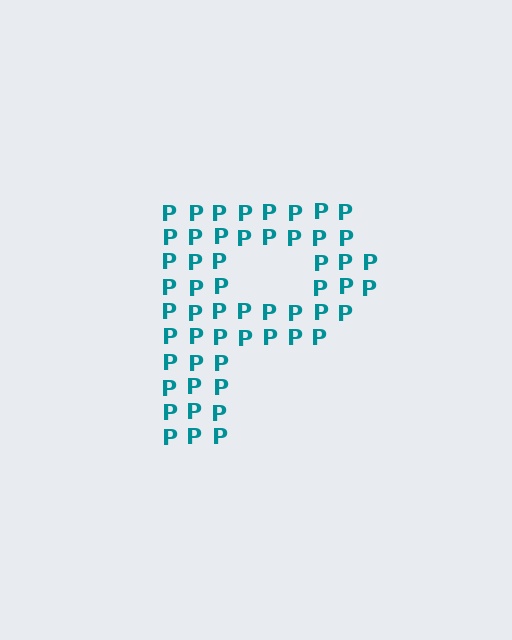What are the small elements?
The small elements are letter P's.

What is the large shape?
The large shape is the letter P.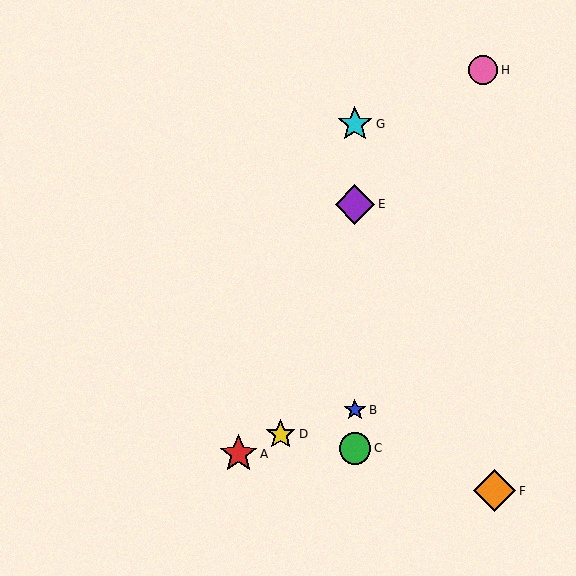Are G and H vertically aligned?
No, G is at x≈355 and H is at x≈483.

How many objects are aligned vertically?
4 objects (B, C, E, G) are aligned vertically.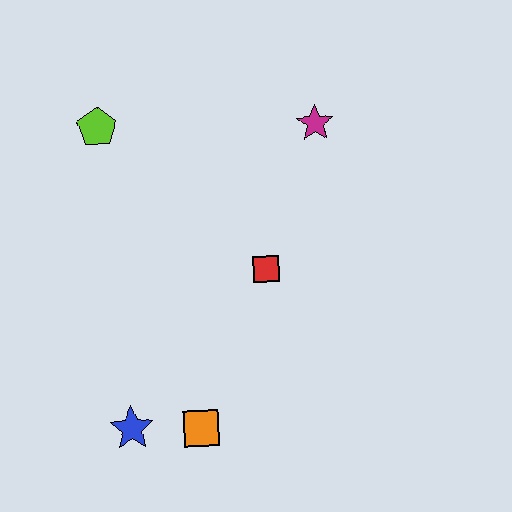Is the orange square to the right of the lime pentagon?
Yes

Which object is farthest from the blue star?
The magenta star is farthest from the blue star.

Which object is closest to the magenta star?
The red square is closest to the magenta star.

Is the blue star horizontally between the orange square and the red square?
No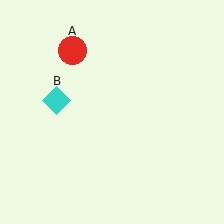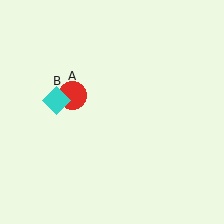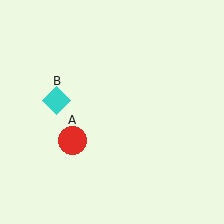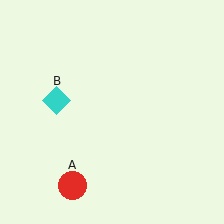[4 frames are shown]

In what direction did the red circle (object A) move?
The red circle (object A) moved down.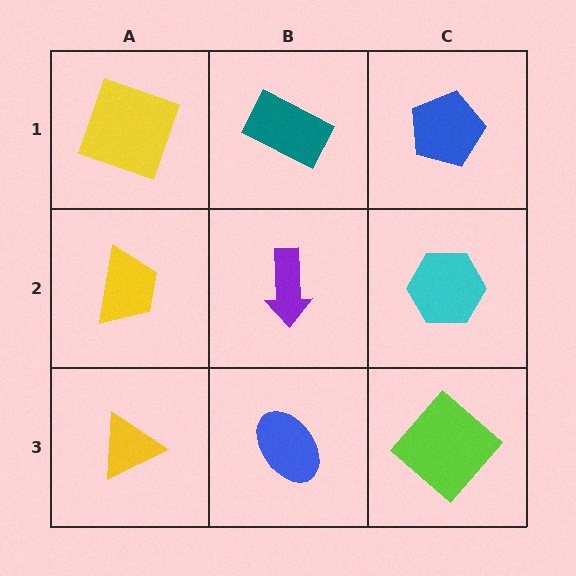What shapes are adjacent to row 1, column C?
A cyan hexagon (row 2, column C), a teal rectangle (row 1, column B).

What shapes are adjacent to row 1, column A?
A yellow trapezoid (row 2, column A), a teal rectangle (row 1, column B).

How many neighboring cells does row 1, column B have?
3.